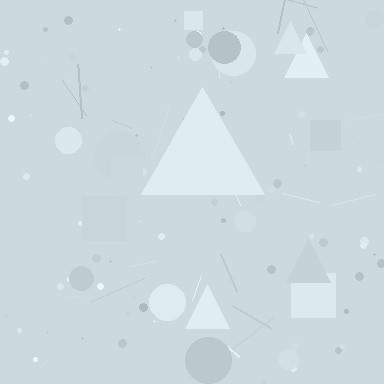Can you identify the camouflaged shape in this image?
The camouflaged shape is a triangle.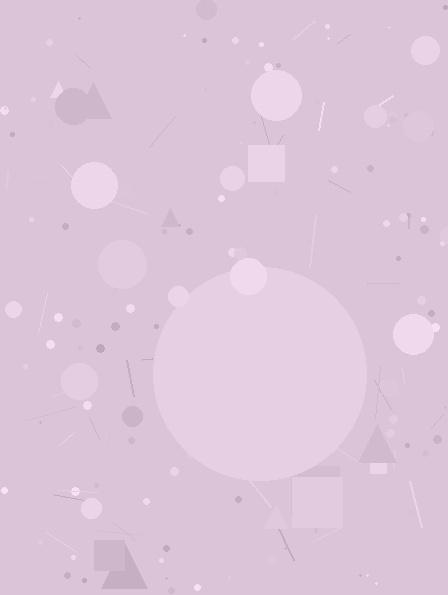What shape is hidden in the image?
A circle is hidden in the image.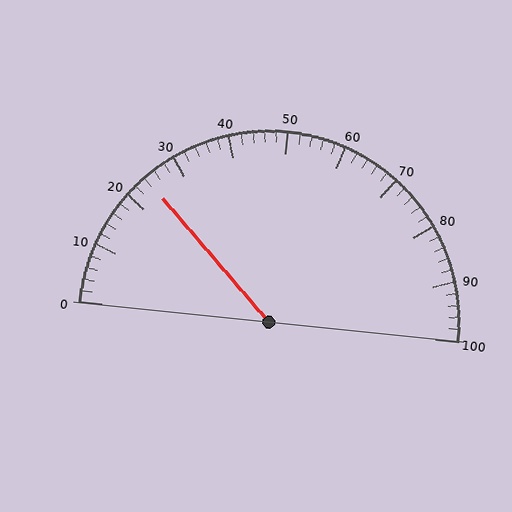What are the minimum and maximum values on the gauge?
The gauge ranges from 0 to 100.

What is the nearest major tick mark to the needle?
The nearest major tick mark is 20.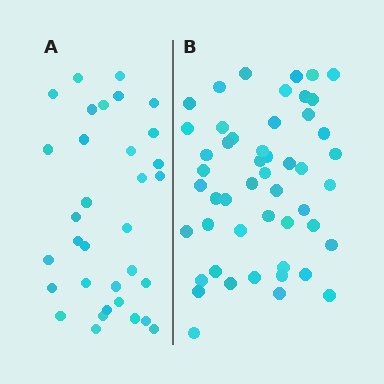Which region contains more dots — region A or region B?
Region B (the right region) has more dots.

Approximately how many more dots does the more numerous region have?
Region B has approximately 15 more dots than region A.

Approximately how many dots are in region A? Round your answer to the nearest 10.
About 30 dots. (The exact count is 33, which rounds to 30.)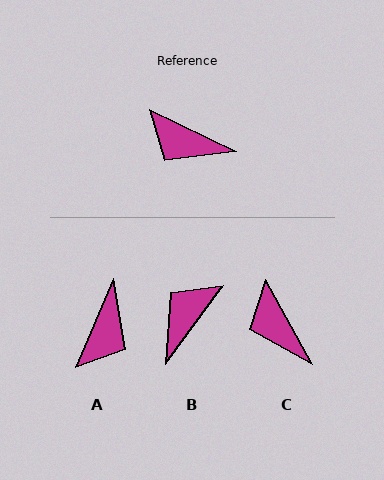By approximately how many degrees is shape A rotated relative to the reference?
Approximately 92 degrees counter-clockwise.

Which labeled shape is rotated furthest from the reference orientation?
B, about 100 degrees away.